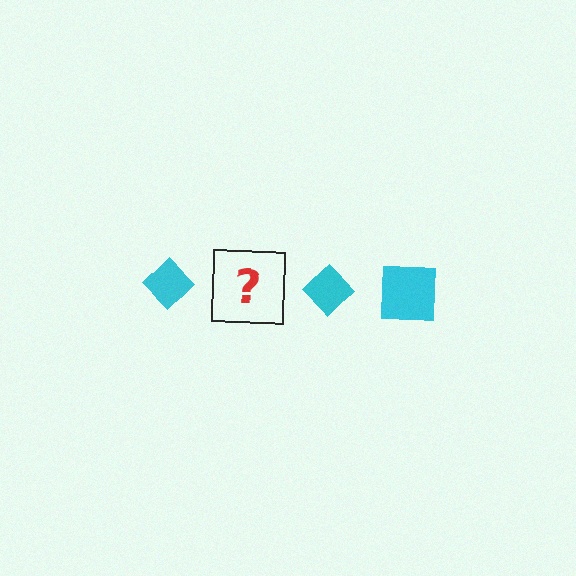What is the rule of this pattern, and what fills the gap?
The rule is that the pattern cycles through diamond, square shapes in cyan. The gap should be filled with a cyan square.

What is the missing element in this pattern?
The missing element is a cyan square.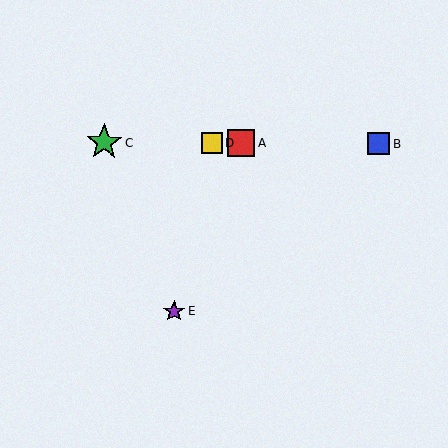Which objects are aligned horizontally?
Objects A, B, C, D are aligned horizontally.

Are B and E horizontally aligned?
No, B is at y≈144 and E is at y≈311.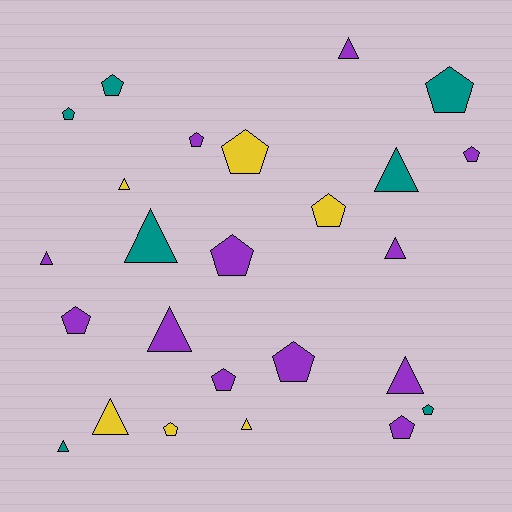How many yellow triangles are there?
There are 3 yellow triangles.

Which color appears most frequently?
Purple, with 12 objects.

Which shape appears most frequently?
Pentagon, with 14 objects.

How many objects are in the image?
There are 25 objects.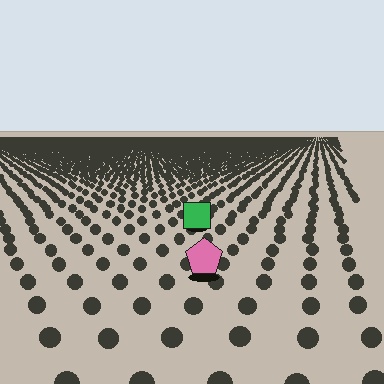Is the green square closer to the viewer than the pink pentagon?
No. The pink pentagon is closer — you can tell from the texture gradient: the ground texture is coarser near it.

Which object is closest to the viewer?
The pink pentagon is closest. The texture marks near it are larger and more spread out.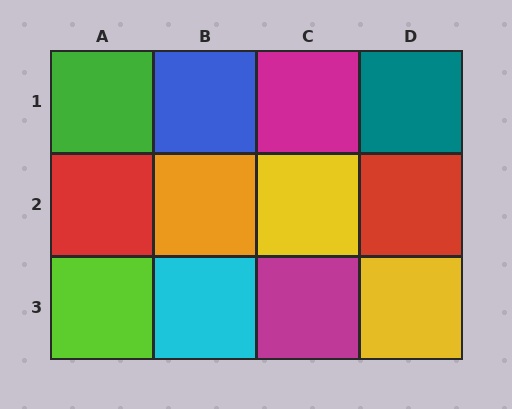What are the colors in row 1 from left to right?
Green, blue, magenta, teal.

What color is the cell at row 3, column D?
Yellow.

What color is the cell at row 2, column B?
Orange.